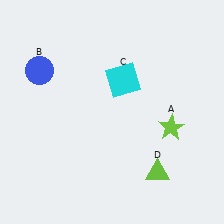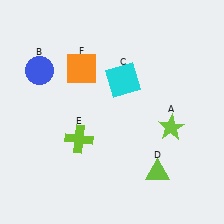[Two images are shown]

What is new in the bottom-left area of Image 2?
A lime cross (E) was added in the bottom-left area of Image 2.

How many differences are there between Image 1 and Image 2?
There are 2 differences between the two images.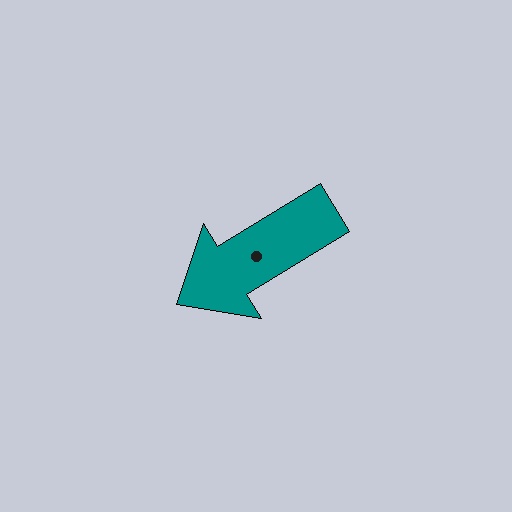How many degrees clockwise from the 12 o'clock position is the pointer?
Approximately 238 degrees.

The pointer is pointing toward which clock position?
Roughly 8 o'clock.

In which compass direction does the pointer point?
Southwest.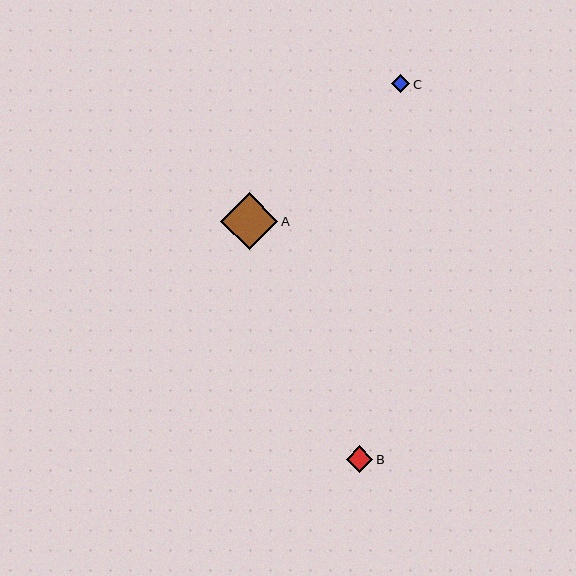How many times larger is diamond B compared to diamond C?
Diamond B is approximately 1.5 times the size of diamond C.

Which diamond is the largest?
Diamond A is the largest with a size of approximately 58 pixels.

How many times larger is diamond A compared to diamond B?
Diamond A is approximately 2.2 times the size of diamond B.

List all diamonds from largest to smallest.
From largest to smallest: A, B, C.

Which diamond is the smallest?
Diamond C is the smallest with a size of approximately 18 pixels.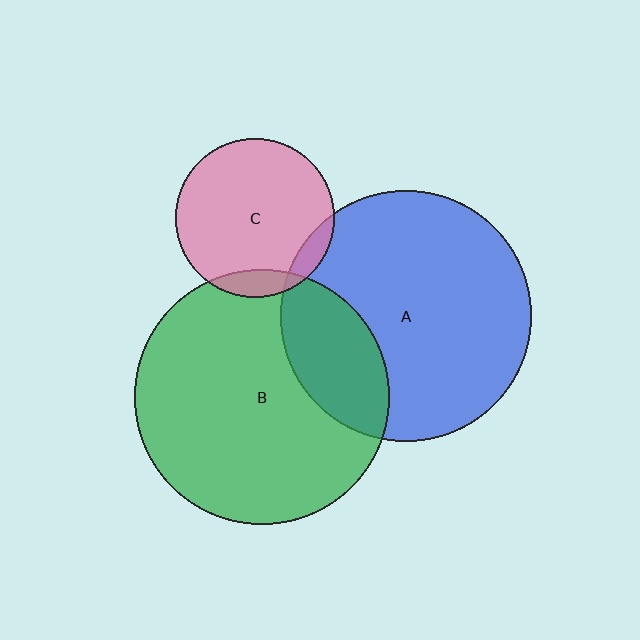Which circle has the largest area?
Circle B (green).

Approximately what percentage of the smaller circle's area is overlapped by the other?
Approximately 10%.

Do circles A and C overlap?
Yes.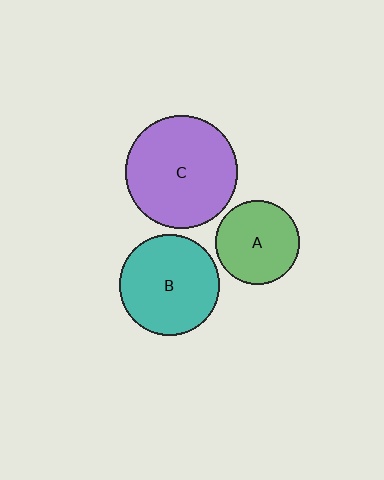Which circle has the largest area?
Circle C (purple).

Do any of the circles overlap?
No, none of the circles overlap.